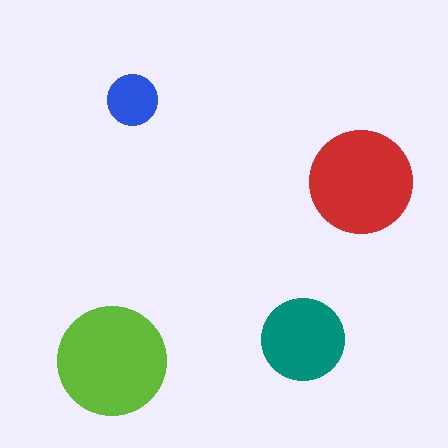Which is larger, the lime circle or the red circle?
The lime one.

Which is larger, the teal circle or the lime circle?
The lime one.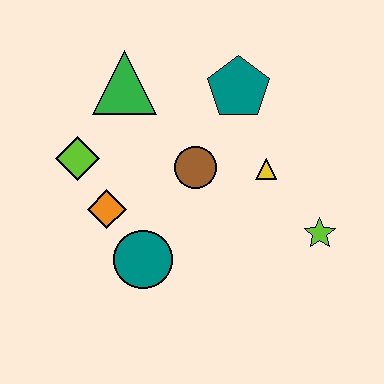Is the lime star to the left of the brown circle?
No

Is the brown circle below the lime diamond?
Yes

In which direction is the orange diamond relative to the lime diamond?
The orange diamond is below the lime diamond.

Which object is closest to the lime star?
The yellow triangle is closest to the lime star.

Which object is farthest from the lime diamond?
The lime star is farthest from the lime diamond.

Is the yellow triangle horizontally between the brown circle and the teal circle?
No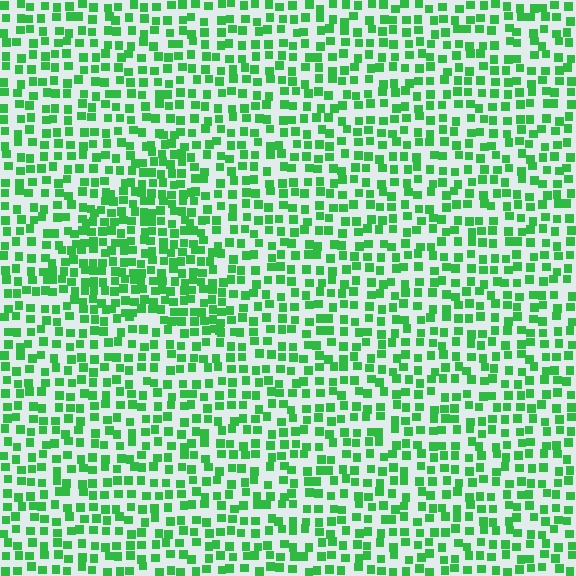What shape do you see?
I see a triangle.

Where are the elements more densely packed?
The elements are more densely packed inside the triangle boundary.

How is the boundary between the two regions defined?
The boundary is defined by a change in element density (approximately 1.6x ratio). All elements are the same color, size, and shape.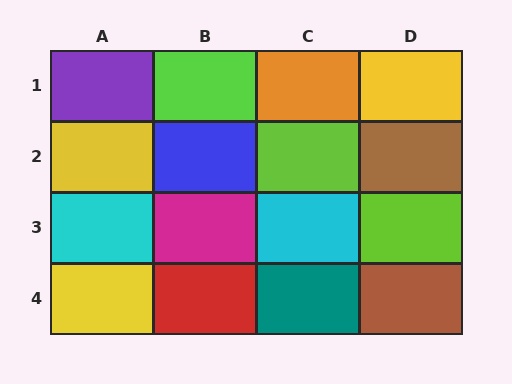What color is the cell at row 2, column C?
Lime.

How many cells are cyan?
2 cells are cyan.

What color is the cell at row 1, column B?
Lime.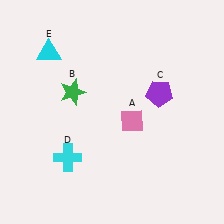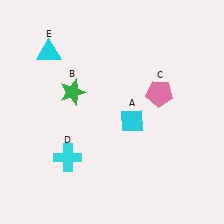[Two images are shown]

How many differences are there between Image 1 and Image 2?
There are 2 differences between the two images.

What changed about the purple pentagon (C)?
In Image 1, C is purple. In Image 2, it changed to pink.